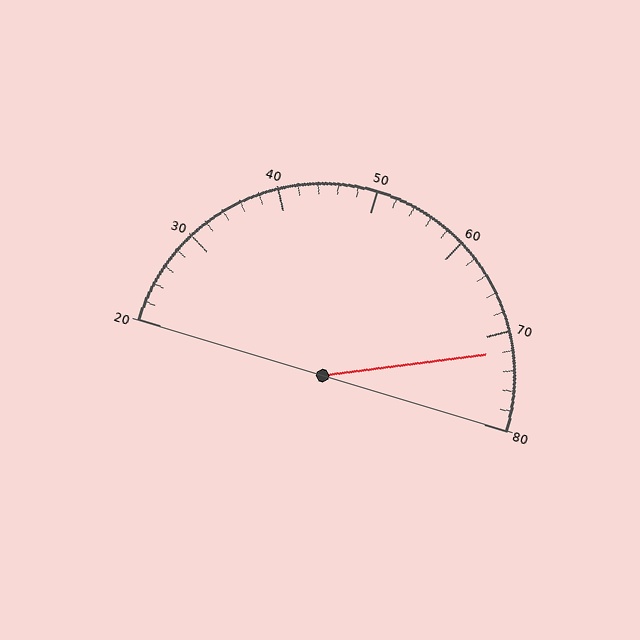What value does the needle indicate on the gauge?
The needle indicates approximately 72.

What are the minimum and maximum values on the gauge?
The gauge ranges from 20 to 80.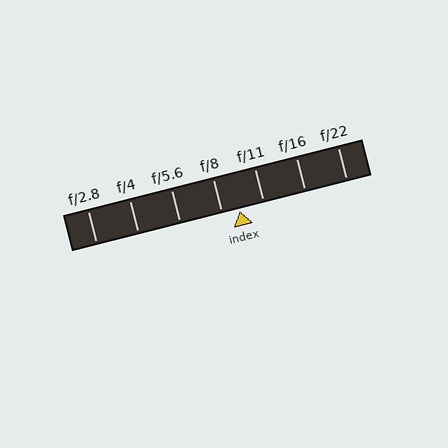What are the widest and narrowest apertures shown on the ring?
The widest aperture shown is f/2.8 and the narrowest is f/22.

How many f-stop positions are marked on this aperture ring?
There are 7 f-stop positions marked.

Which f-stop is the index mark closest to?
The index mark is closest to f/8.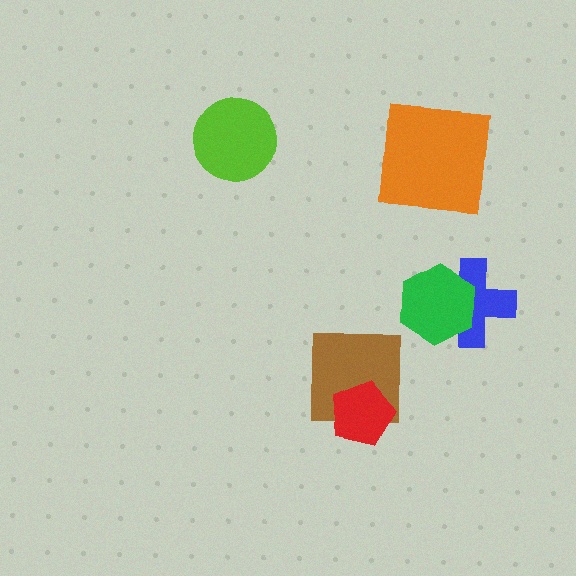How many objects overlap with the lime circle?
0 objects overlap with the lime circle.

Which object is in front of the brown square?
The red pentagon is in front of the brown square.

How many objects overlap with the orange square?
0 objects overlap with the orange square.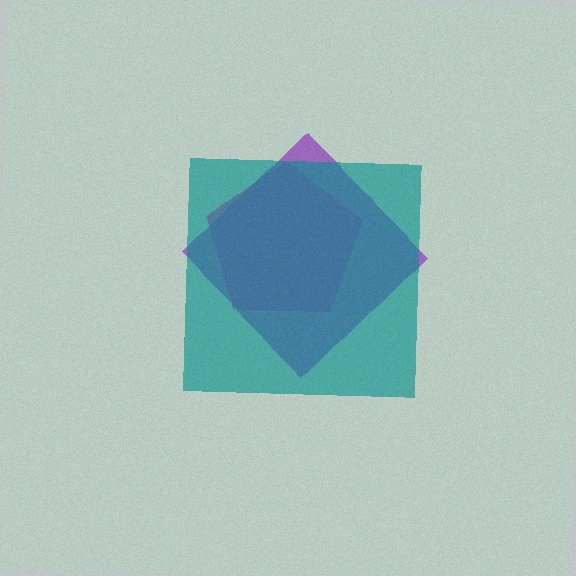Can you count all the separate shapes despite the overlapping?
Yes, there are 3 separate shapes.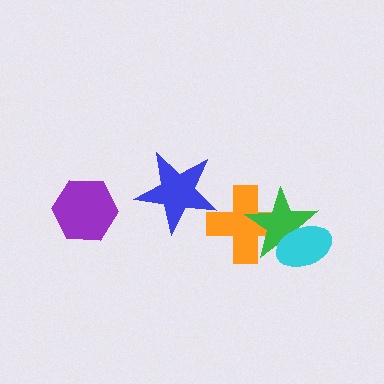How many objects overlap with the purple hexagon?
0 objects overlap with the purple hexagon.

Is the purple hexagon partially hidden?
No, no other shape covers it.